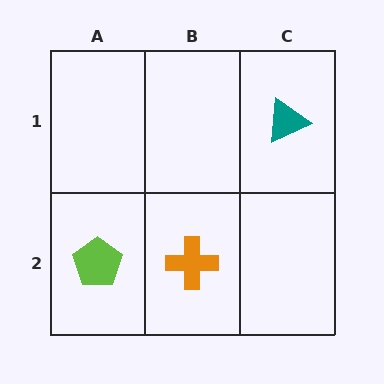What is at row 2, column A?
A lime pentagon.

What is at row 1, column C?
A teal triangle.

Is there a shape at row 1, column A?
No, that cell is empty.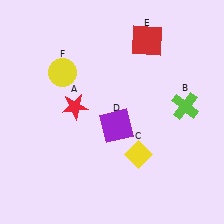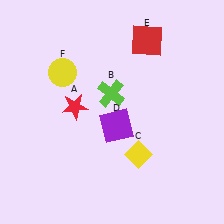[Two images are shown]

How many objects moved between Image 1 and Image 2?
1 object moved between the two images.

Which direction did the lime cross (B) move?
The lime cross (B) moved left.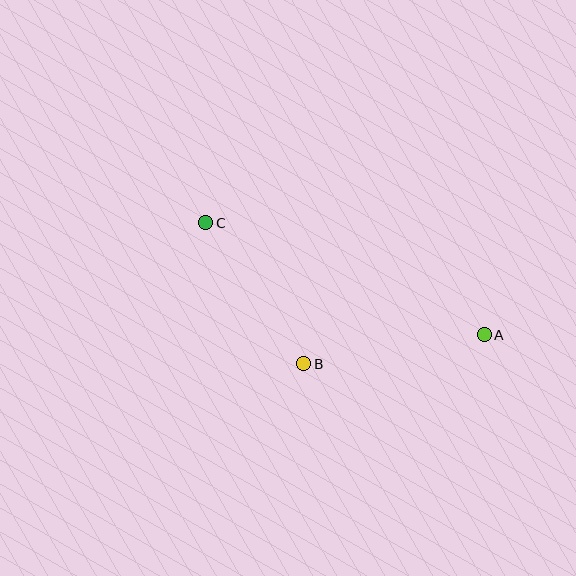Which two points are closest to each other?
Points B and C are closest to each other.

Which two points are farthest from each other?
Points A and C are farthest from each other.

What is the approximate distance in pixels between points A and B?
The distance between A and B is approximately 183 pixels.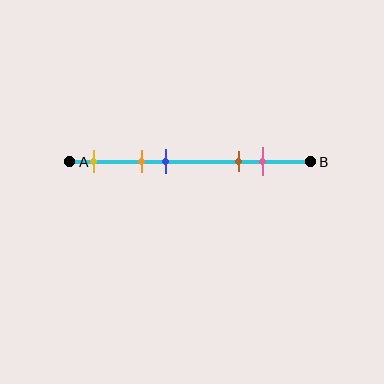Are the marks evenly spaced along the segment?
No, the marks are not evenly spaced.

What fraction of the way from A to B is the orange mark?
The orange mark is approximately 30% (0.3) of the way from A to B.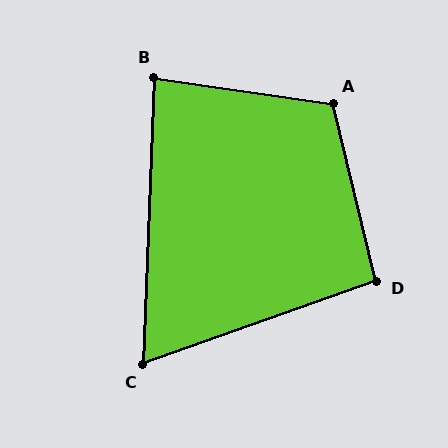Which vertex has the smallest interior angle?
C, at approximately 68 degrees.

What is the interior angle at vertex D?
Approximately 96 degrees (obtuse).